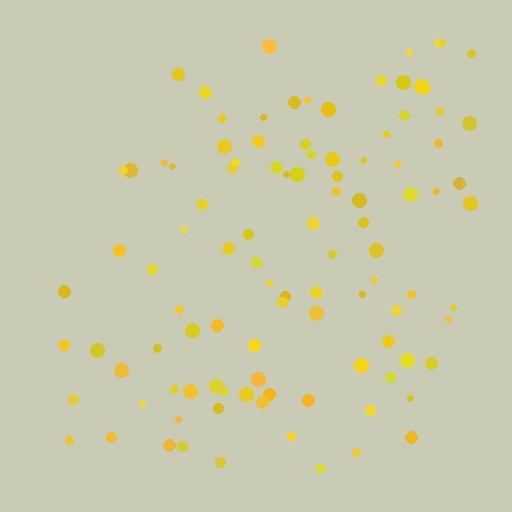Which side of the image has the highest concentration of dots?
The right.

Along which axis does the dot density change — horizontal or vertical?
Horizontal.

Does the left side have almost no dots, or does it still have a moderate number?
Still a moderate number, just noticeably fewer than the right.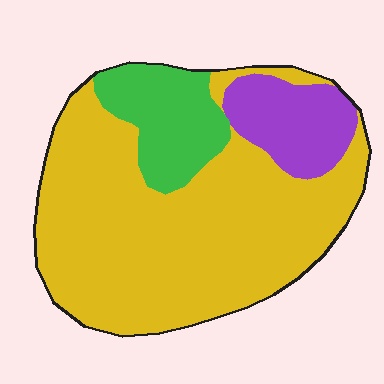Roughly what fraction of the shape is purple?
Purple takes up less than a quarter of the shape.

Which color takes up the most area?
Yellow, at roughly 70%.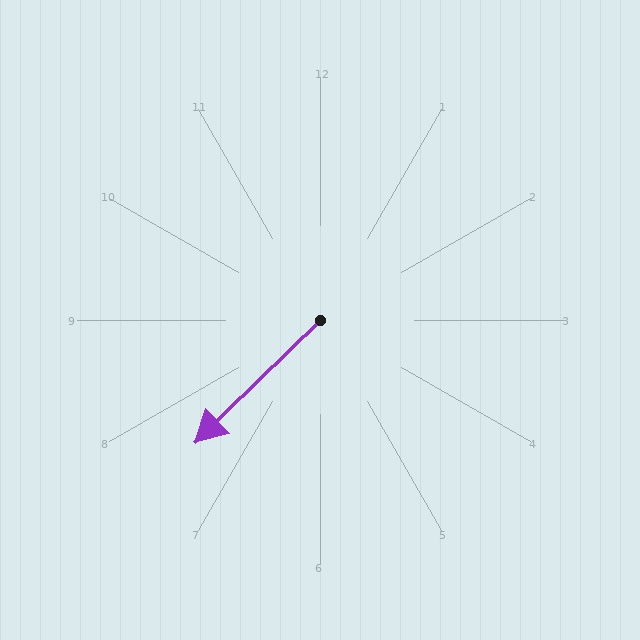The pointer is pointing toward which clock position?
Roughly 8 o'clock.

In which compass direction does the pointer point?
Southwest.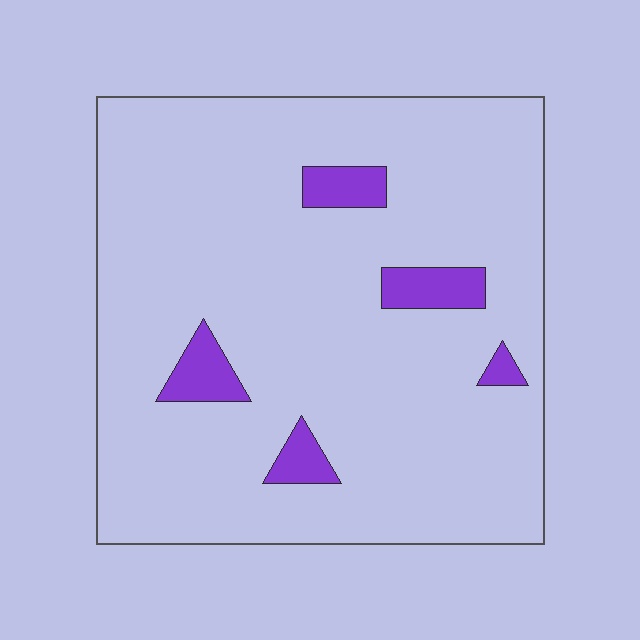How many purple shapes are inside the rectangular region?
5.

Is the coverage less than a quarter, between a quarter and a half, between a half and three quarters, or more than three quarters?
Less than a quarter.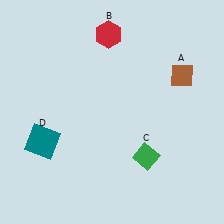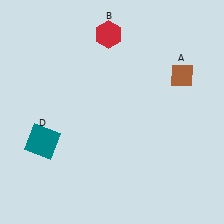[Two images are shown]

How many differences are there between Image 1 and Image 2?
There is 1 difference between the two images.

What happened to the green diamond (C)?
The green diamond (C) was removed in Image 2. It was in the bottom-right area of Image 1.